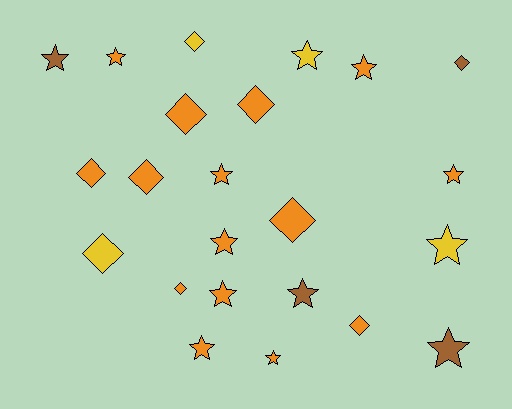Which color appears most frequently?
Orange, with 15 objects.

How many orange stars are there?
There are 8 orange stars.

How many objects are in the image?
There are 23 objects.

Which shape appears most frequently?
Star, with 13 objects.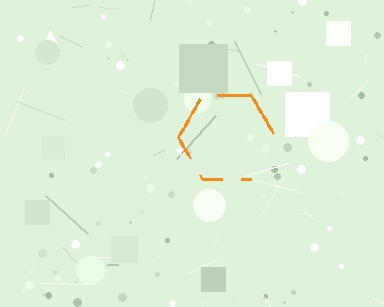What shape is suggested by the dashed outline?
The dashed outline suggests a hexagon.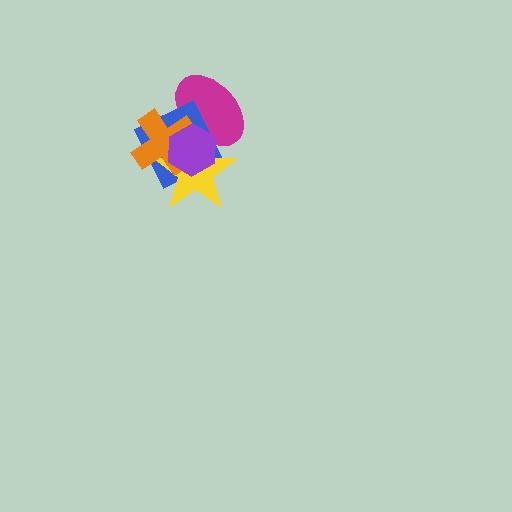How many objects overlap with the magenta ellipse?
4 objects overlap with the magenta ellipse.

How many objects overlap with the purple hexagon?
4 objects overlap with the purple hexagon.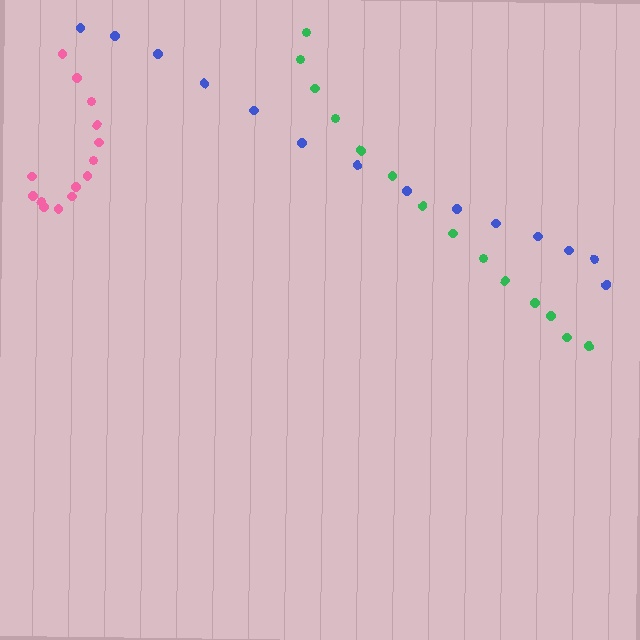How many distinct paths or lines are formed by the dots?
There are 3 distinct paths.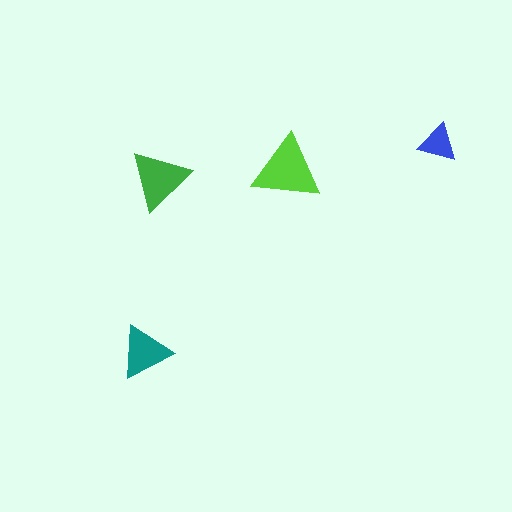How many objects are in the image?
There are 4 objects in the image.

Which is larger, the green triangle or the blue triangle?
The green one.